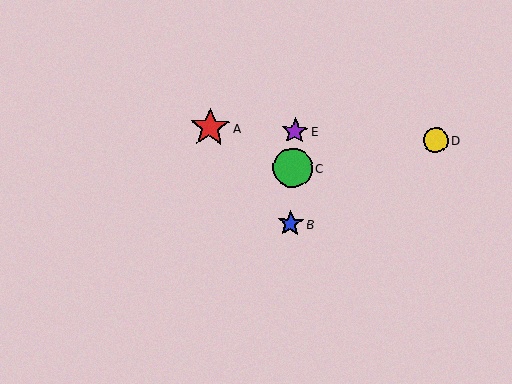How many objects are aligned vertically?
3 objects (B, C, E) are aligned vertically.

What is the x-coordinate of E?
Object E is at x≈295.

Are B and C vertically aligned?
Yes, both are at x≈290.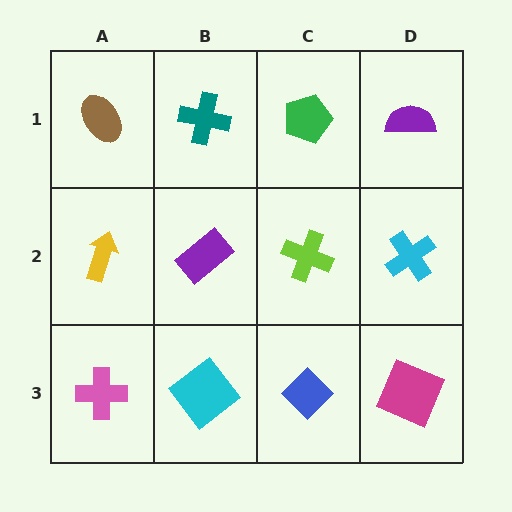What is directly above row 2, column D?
A purple semicircle.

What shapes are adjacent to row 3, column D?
A cyan cross (row 2, column D), a blue diamond (row 3, column C).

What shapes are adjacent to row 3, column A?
A yellow arrow (row 2, column A), a cyan diamond (row 3, column B).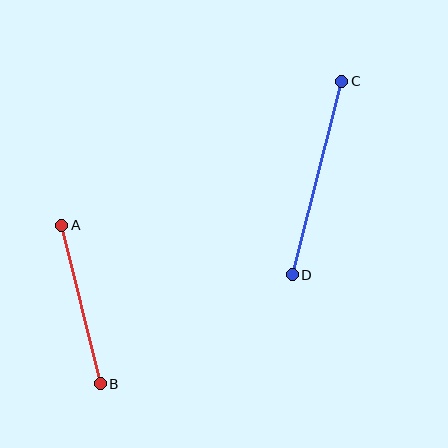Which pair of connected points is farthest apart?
Points C and D are farthest apart.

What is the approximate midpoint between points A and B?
The midpoint is at approximately (81, 305) pixels.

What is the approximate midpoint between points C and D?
The midpoint is at approximately (317, 178) pixels.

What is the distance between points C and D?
The distance is approximately 199 pixels.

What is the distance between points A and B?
The distance is approximately 163 pixels.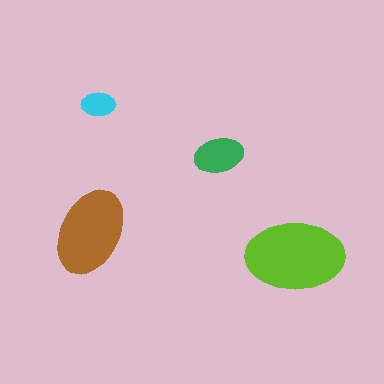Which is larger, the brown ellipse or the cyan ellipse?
The brown one.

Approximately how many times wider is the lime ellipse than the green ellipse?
About 2 times wider.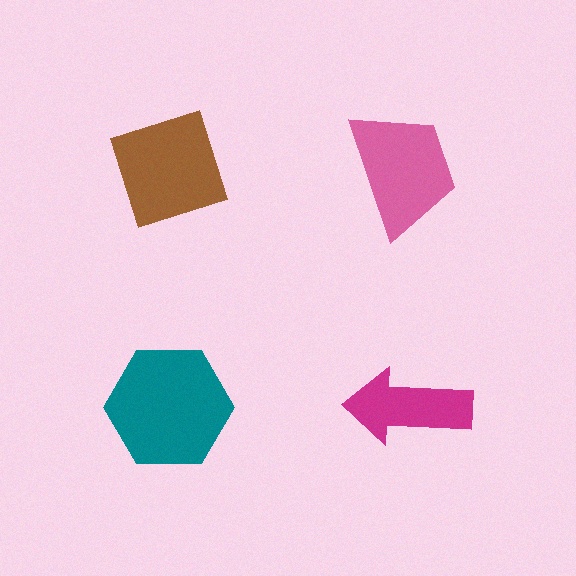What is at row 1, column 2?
A pink trapezoid.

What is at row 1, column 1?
A brown diamond.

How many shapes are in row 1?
2 shapes.